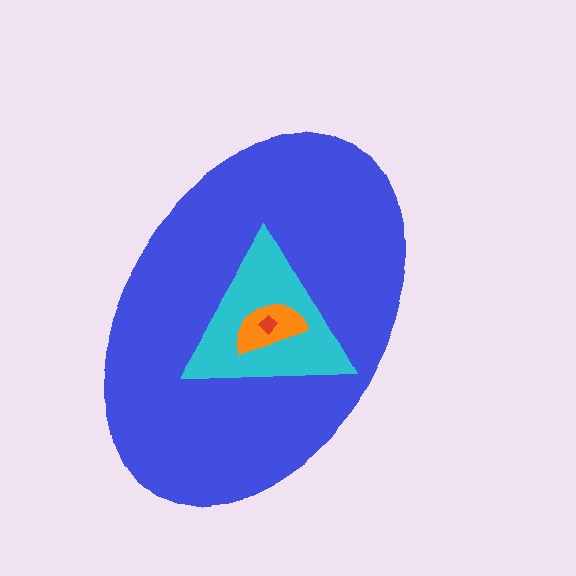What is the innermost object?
The red diamond.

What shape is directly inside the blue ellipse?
The cyan triangle.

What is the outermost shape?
The blue ellipse.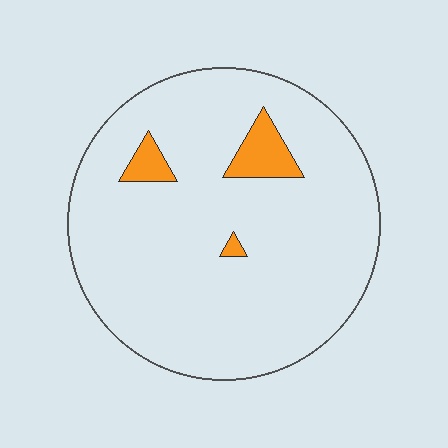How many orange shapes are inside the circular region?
3.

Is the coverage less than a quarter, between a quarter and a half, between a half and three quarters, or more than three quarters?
Less than a quarter.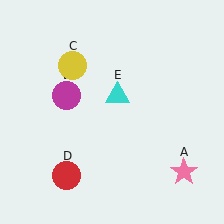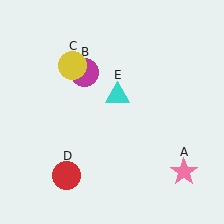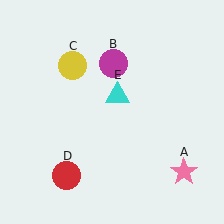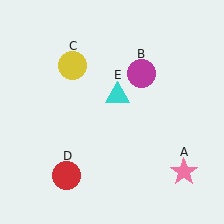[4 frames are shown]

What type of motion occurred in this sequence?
The magenta circle (object B) rotated clockwise around the center of the scene.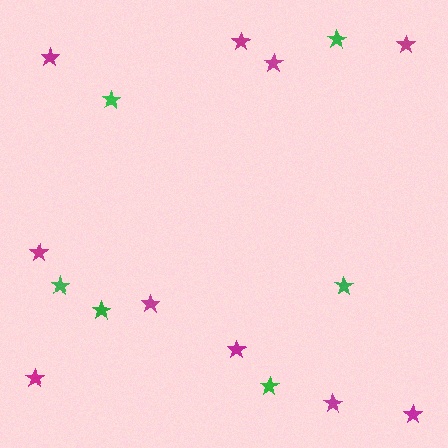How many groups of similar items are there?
There are 2 groups: one group of magenta stars (10) and one group of green stars (6).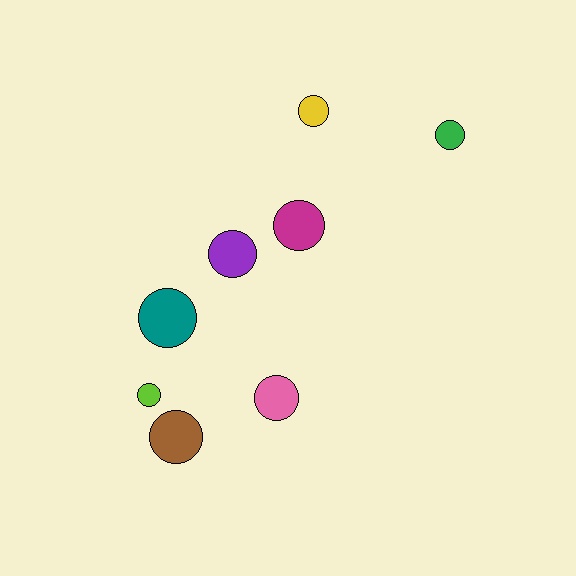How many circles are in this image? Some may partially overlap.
There are 8 circles.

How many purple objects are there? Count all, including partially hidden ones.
There is 1 purple object.